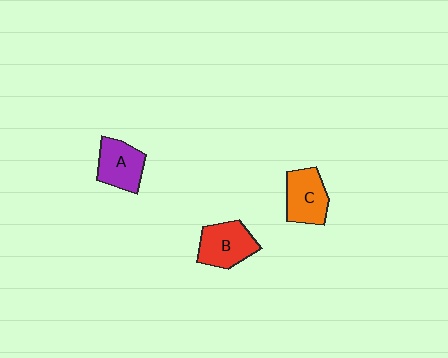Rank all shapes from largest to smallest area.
From largest to smallest: B (red), C (orange), A (purple).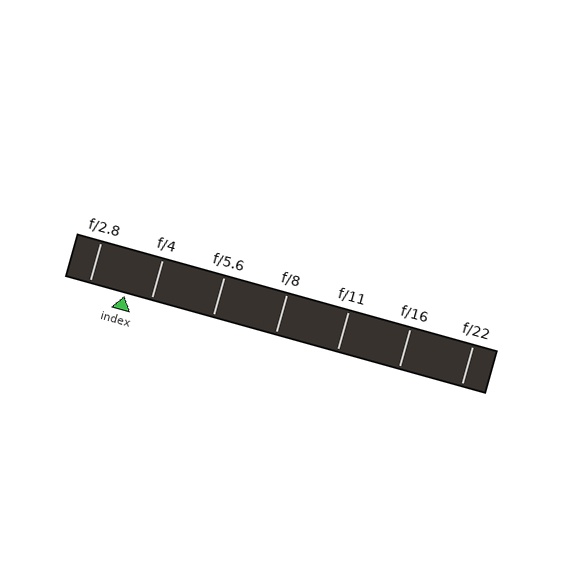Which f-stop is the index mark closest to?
The index mark is closest to f/4.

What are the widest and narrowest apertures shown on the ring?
The widest aperture shown is f/2.8 and the narrowest is f/22.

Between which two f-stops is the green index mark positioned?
The index mark is between f/2.8 and f/4.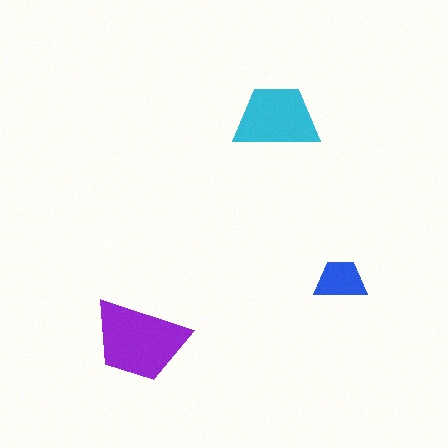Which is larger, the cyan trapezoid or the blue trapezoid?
The cyan one.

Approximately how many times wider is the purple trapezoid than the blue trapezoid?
About 2 times wider.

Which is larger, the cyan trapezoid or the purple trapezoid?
The purple one.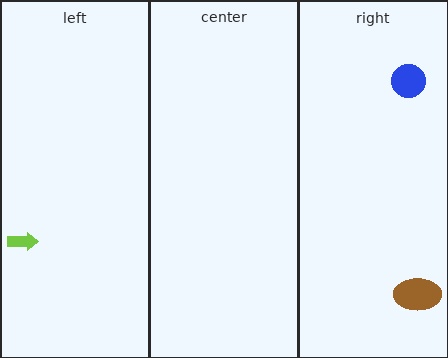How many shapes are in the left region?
1.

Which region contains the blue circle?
The right region.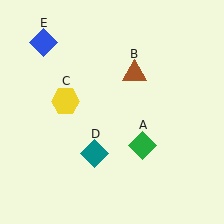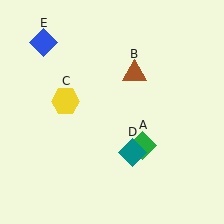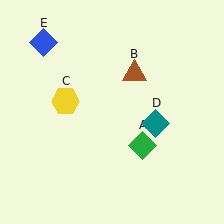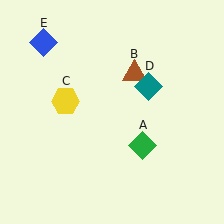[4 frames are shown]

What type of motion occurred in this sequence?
The teal diamond (object D) rotated counterclockwise around the center of the scene.